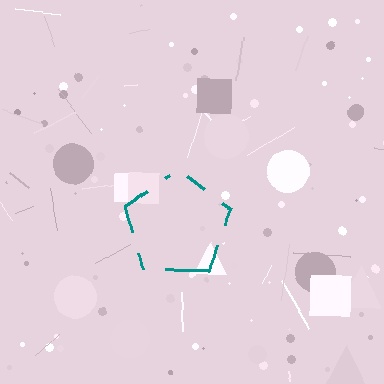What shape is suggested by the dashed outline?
The dashed outline suggests a pentagon.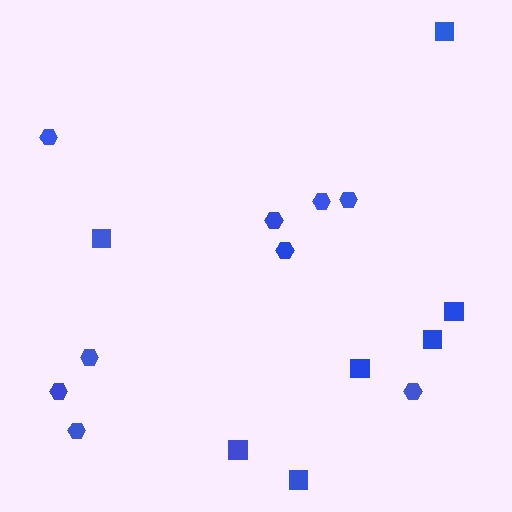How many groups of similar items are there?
There are 2 groups: one group of hexagons (9) and one group of squares (7).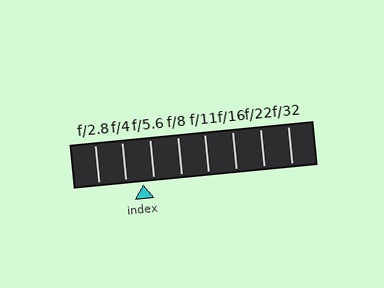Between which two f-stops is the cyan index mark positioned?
The index mark is between f/4 and f/5.6.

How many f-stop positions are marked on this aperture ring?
There are 8 f-stop positions marked.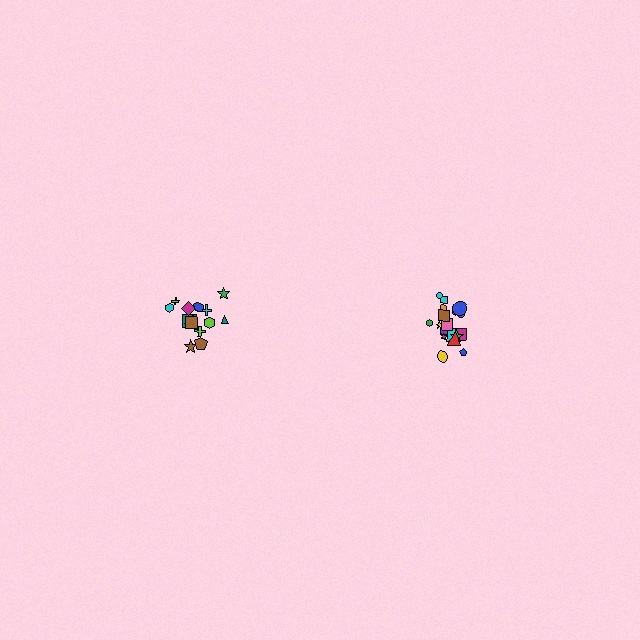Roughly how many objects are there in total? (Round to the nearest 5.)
Roughly 35 objects in total.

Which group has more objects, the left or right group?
The right group.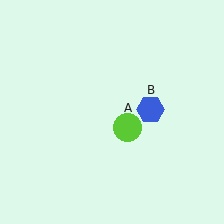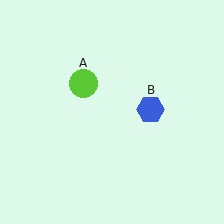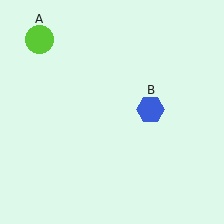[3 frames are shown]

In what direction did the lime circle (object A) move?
The lime circle (object A) moved up and to the left.